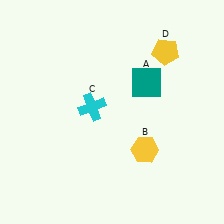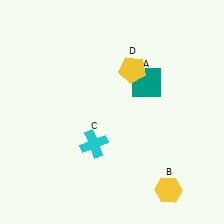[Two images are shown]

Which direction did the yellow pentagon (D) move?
The yellow pentagon (D) moved left.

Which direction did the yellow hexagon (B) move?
The yellow hexagon (B) moved down.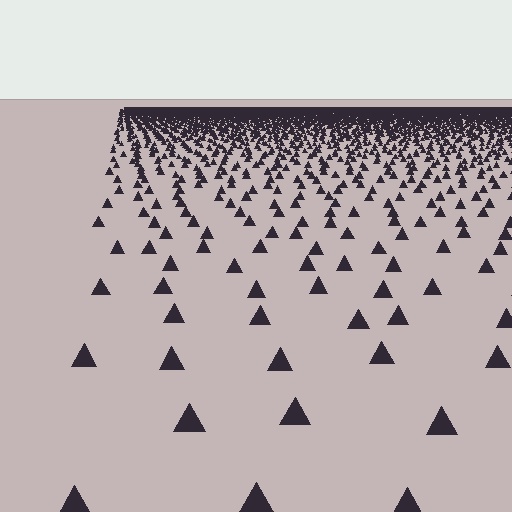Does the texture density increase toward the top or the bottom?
Density increases toward the top.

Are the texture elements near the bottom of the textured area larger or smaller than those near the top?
Larger. Near the bottom, elements are closer to the viewer and appear at a bigger on-screen size.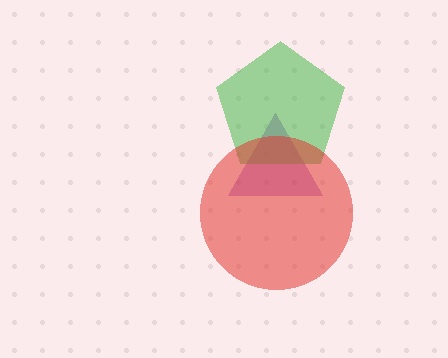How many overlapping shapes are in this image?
There are 3 overlapping shapes in the image.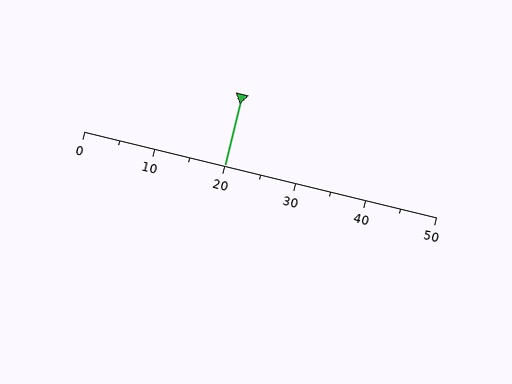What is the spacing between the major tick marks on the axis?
The major ticks are spaced 10 apart.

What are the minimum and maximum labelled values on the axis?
The axis runs from 0 to 50.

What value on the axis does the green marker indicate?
The marker indicates approximately 20.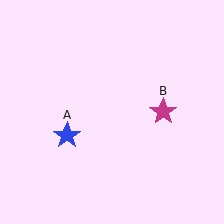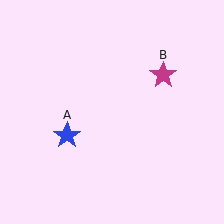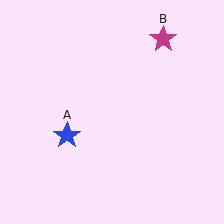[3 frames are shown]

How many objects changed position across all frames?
1 object changed position: magenta star (object B).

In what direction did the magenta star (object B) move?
The magenta star (object B) moved up.